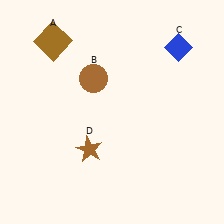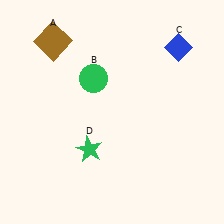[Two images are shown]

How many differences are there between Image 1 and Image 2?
There are 2 differences between the two images.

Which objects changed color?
B changed from brown to green. D changed from brown to green.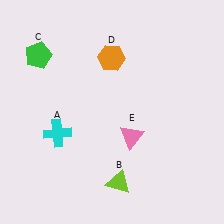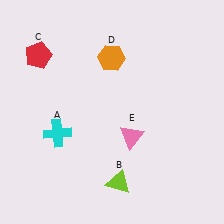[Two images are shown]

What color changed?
The pentagon (C) changed from green in Image 1 to red in Image 2.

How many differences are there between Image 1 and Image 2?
There is 1 difference between the two images.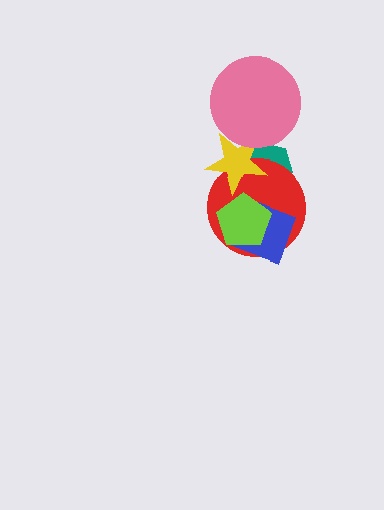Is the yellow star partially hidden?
Yes, it is partially covered by another shape.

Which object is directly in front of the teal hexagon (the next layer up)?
The red circle is directly in front of the teal hexagon.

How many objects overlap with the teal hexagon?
2 objects overlap with the teal hexagon.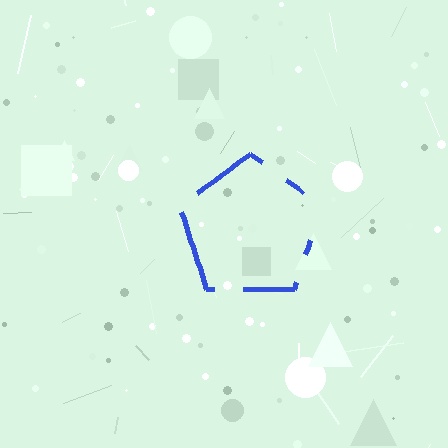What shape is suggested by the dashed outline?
The dashed outline suggests a pentagon.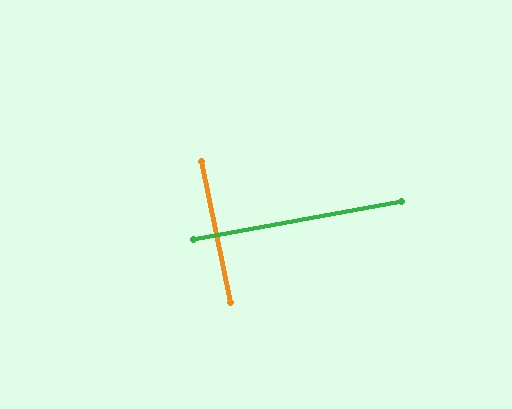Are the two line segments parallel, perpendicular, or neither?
Perpendicular — they meet at approximately 89°.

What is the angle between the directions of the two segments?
Approximately 89 degrees.